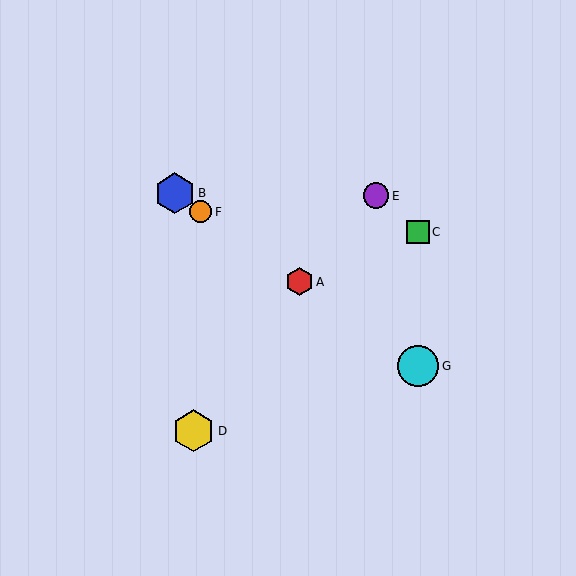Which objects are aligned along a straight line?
Objects A, B, F, G are aligned along a straight line.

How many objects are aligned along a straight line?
4 objects (A, B, F, G) are aligned along a straight line.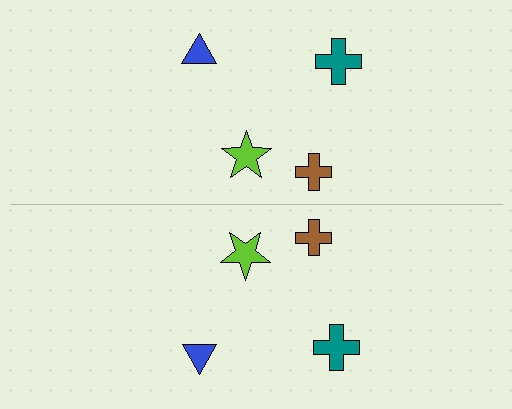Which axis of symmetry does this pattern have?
The pattern has a horizontal axis of symmetry running through the center of the image.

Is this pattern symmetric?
Yes, this pattern has bilateral (reflection) symmetry.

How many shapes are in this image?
There are 8 shapes in this image.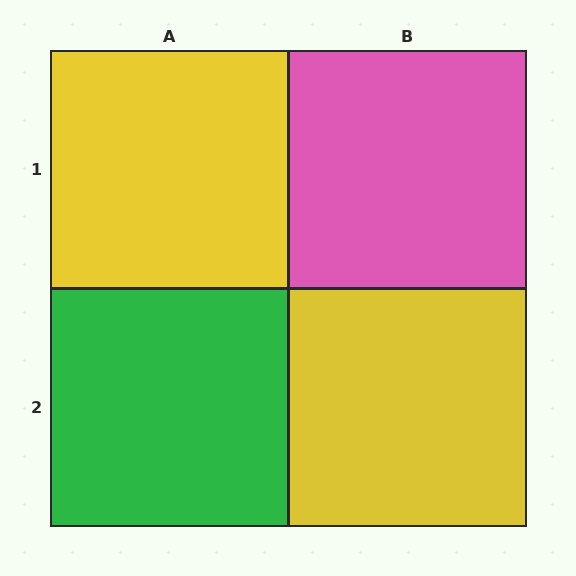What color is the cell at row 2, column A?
Green.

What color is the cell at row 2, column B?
Yellow.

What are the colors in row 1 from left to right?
Yellow, pink.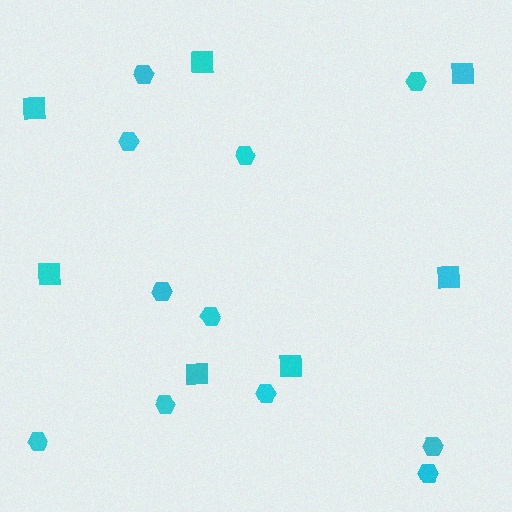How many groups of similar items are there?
There are 2 groups: one group of hexagons (11) and one group of squares (7).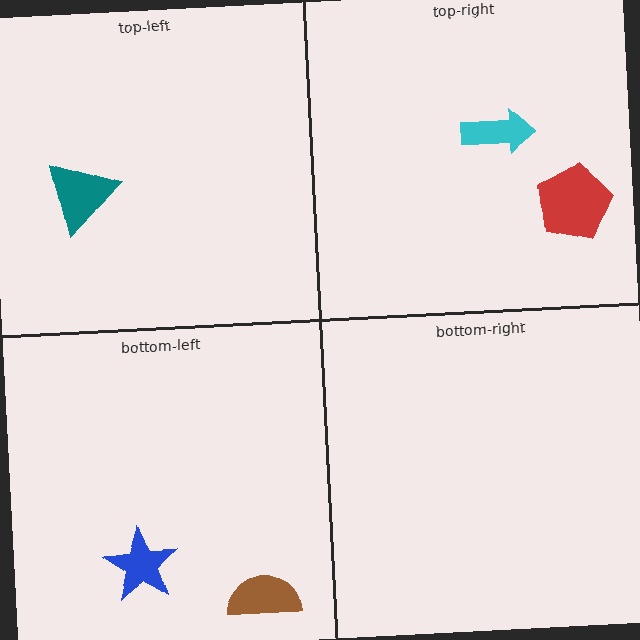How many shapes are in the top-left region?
1.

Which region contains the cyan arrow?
The top-right region.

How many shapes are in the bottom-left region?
2.